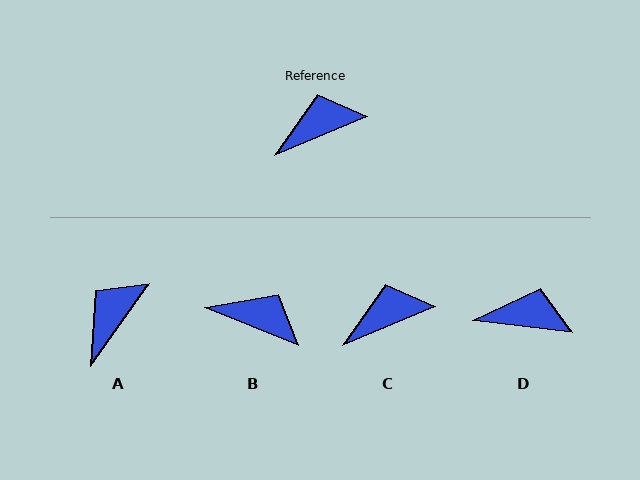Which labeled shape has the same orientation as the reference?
C.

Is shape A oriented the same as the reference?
No, it is off by about 31 degrees.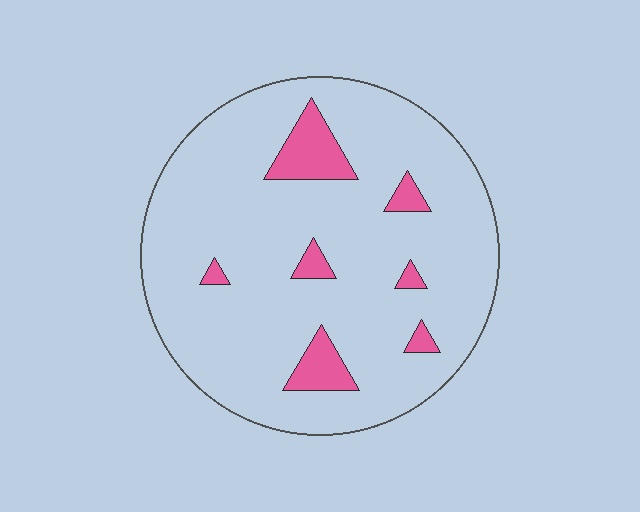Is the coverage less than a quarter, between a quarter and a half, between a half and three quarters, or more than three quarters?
Less than a quarter.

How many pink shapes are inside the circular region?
7.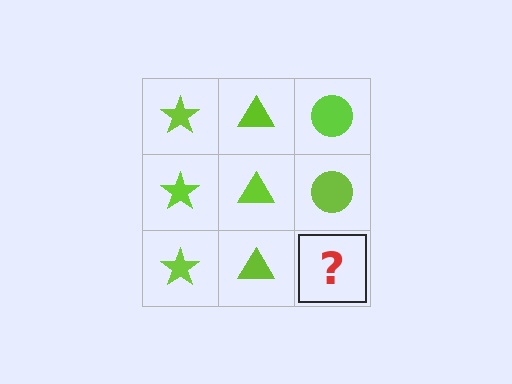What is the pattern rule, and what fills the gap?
The rule is that each column has a consistent shape. The gap should be filled with a lime circle.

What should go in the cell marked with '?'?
The missing cell should contain a lime circle.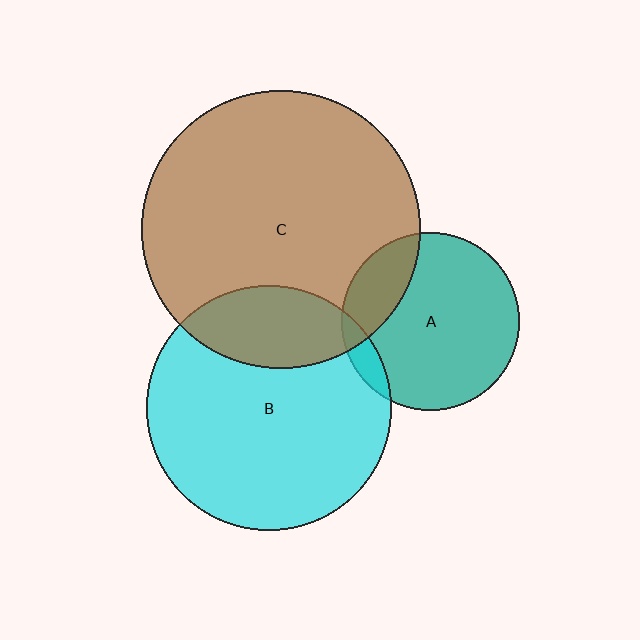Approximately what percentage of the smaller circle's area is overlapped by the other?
Approximately 20%.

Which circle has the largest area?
Circle C (brown).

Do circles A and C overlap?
Yes.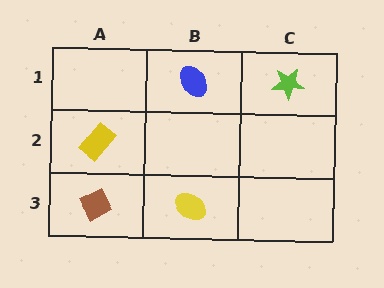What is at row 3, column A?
A brown diamond.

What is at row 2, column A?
A yellow rectangle.